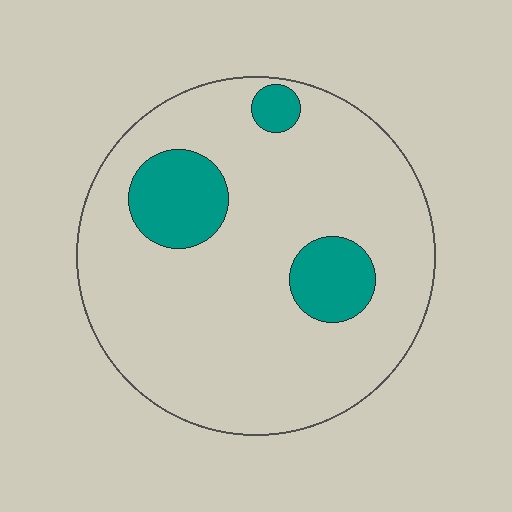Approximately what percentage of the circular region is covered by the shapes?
Approximately 15%.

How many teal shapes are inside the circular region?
3.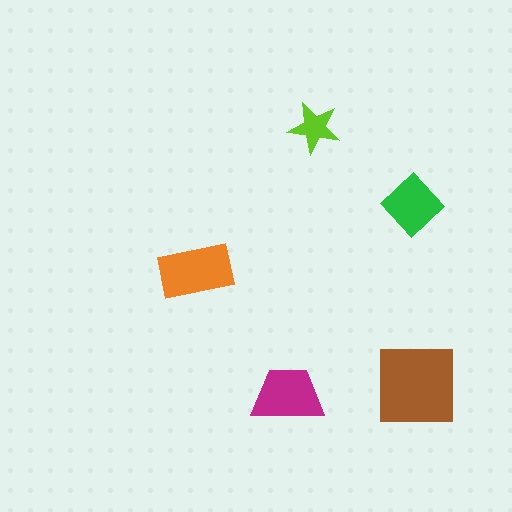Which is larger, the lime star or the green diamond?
The green diamond.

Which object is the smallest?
The lime star.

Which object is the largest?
The brown square.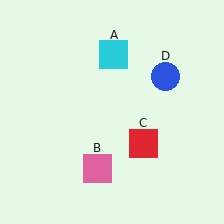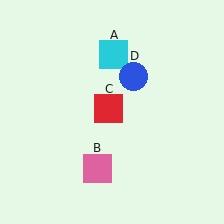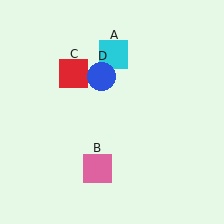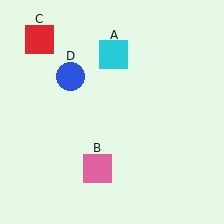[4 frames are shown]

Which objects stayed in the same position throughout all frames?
Cyan square (object A) and pink square (object B) remained stationary.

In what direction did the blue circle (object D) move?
The blue circle (object D) moved left.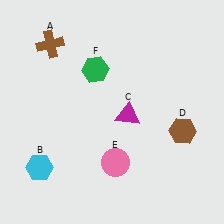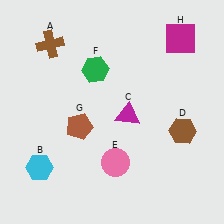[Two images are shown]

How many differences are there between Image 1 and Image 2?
There are 2 differences between the two images.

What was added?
A brown pentagon (G), a magenta square (H) were added in Image 2.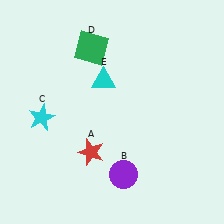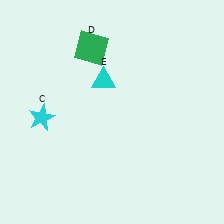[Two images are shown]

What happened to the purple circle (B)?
The purple circle (B) was removed in Image 2. It was in the bottom-right area of Image 1.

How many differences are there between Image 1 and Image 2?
There are 2 differences between the two images.